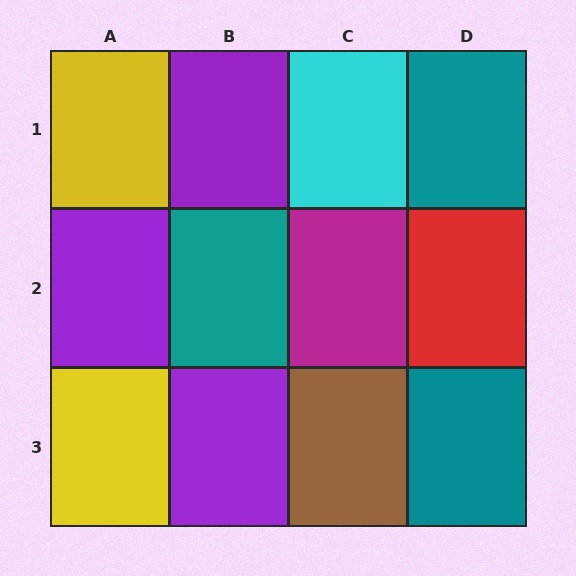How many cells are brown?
1 cell is brown.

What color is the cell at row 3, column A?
Yellow.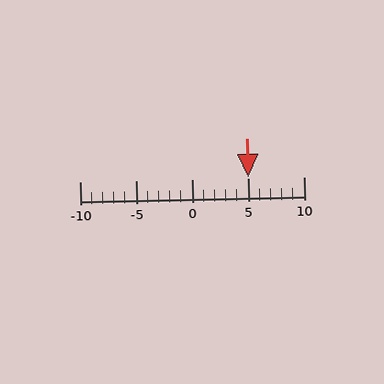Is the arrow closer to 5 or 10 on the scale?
The arrow is closer to 5.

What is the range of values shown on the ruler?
The ruler shows values from -10 to 10.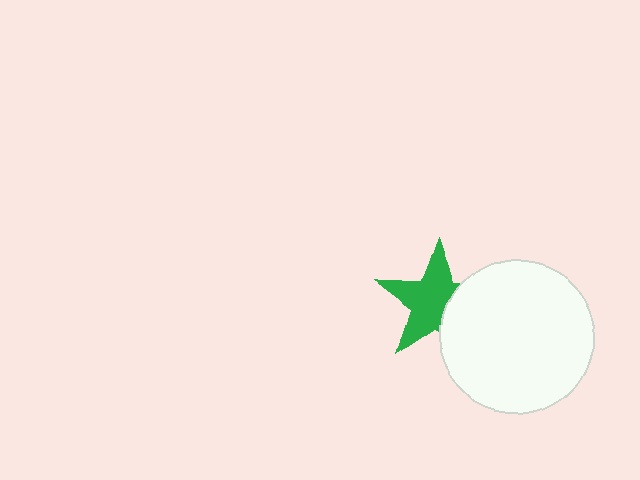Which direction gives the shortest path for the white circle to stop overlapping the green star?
Moving right gives the shortest separation.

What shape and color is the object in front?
The object in front is a white circle.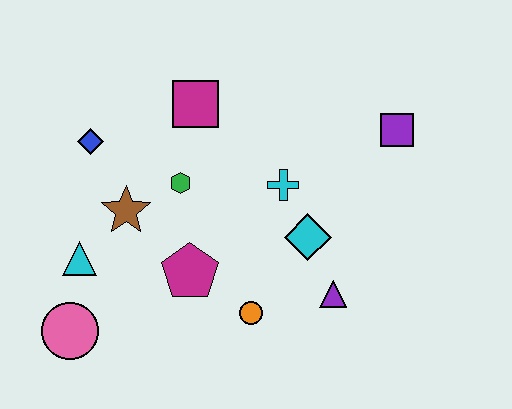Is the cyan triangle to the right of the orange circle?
No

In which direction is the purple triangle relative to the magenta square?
The purple triangle is below the magenta square.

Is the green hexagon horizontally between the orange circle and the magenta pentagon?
No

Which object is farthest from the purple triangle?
The blue diamond is farthest from the purple triangle.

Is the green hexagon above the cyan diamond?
Yes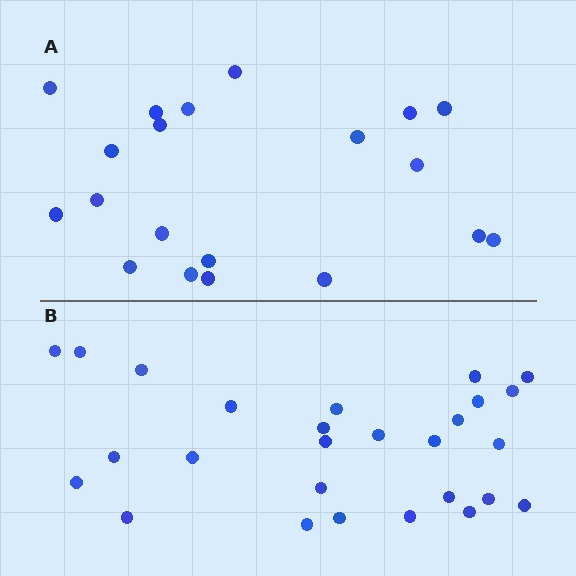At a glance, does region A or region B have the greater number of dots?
Region B (the bottom region) has more dots.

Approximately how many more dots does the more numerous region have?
Region B has roughly 8 or so more dots than region A.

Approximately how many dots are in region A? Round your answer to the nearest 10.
About 20 dots.